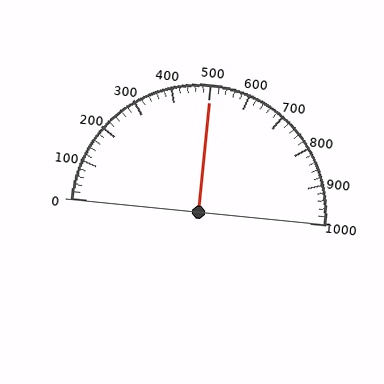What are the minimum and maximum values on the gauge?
The gauge ranges from 0 to 1000.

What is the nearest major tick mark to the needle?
The nearest major tick mark is 500.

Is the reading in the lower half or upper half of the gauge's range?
The reading is in the upper half of the range (0 to 1000).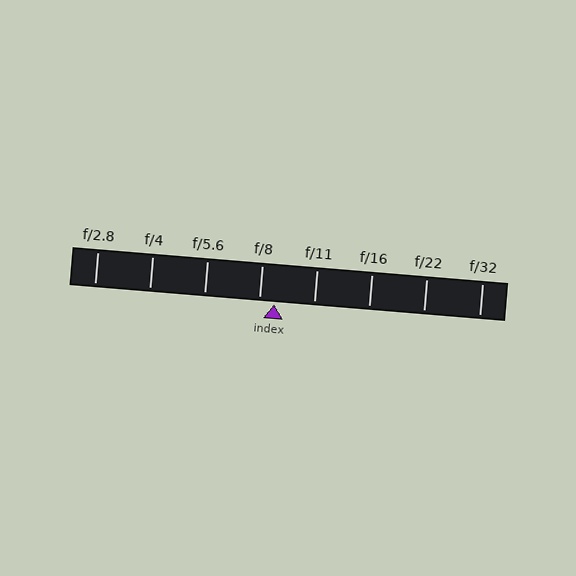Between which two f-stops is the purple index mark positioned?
The index mark is between f/8 and f/11.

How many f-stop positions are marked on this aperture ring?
There are 8 f-stop positions marked.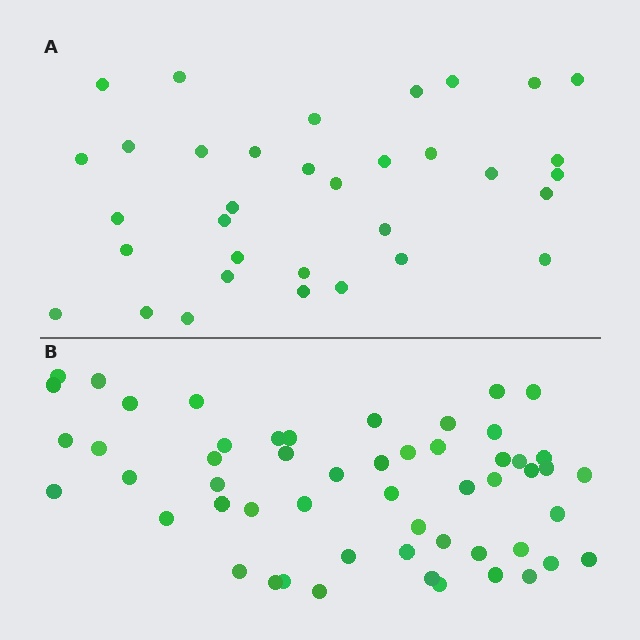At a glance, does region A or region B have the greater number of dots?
Region B (the bottom region) has more dots.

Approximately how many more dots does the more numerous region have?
Region B has approximately 20 more dots than region A.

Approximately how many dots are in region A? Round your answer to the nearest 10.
About 30 dots. (The exact count is 34, which rounds to 30.)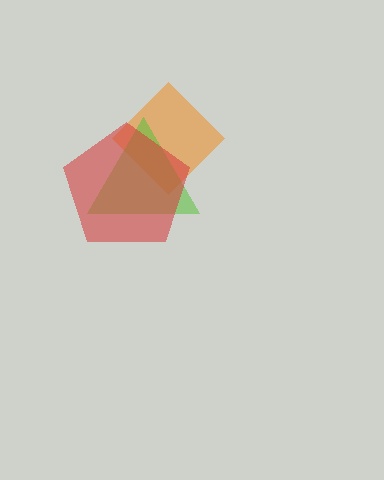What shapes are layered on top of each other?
The layered shapes are: an orange diamond, a lime triangle, a red pentagon.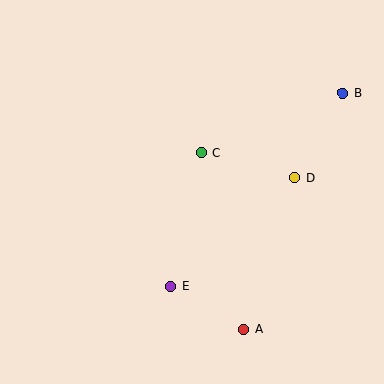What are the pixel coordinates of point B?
Point B is at (342, 93).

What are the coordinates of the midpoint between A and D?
The midpoint between A and D is at (269, 253).